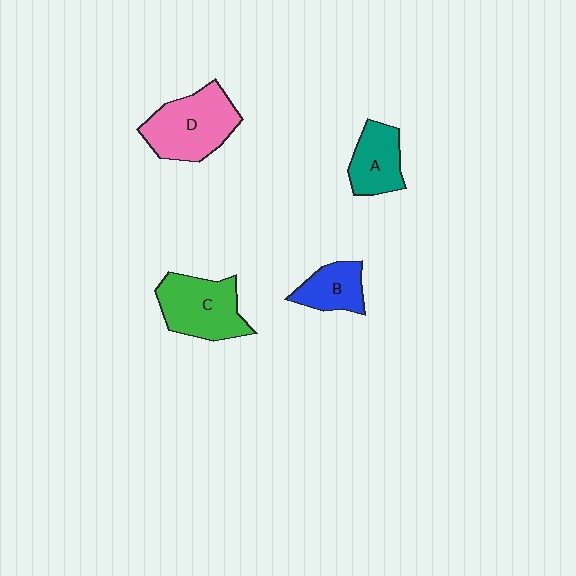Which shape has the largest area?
Shape D (pink).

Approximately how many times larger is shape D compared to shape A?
Approximately 1.6 times.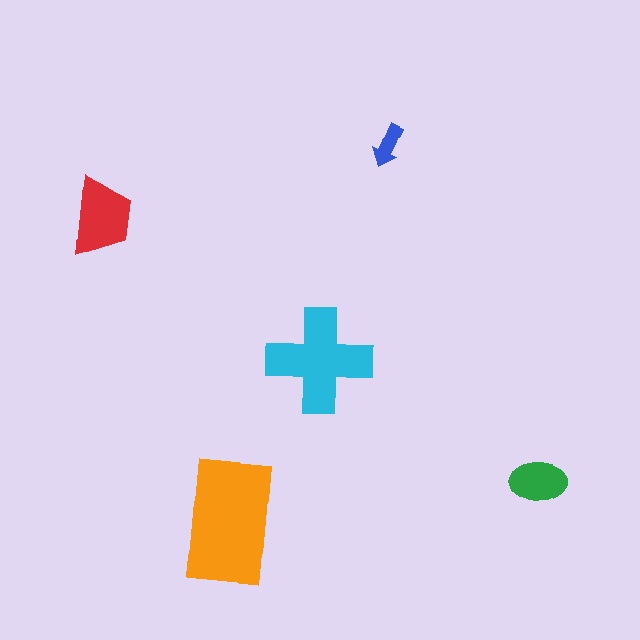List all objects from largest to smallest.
The orange rectangle, the cyan cross, the red trapezoid, the green ellipse, the blue arrow.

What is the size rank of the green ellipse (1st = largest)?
4th.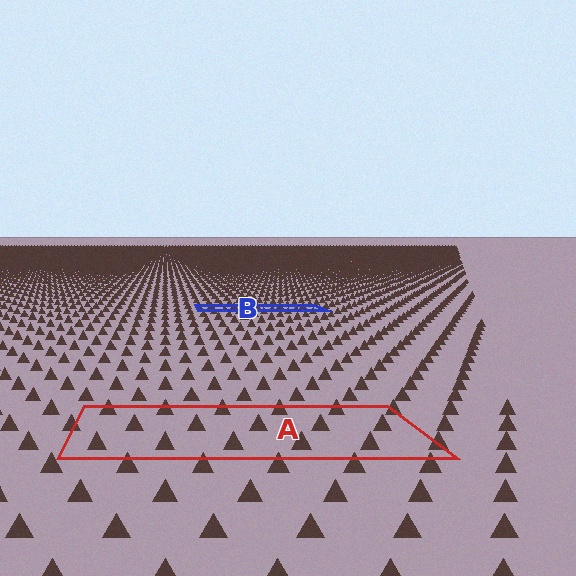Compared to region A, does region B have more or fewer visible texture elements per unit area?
Region B has more texture elements per unit area — they are packed more densely because it is farther away.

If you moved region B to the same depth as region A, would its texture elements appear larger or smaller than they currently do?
They would appear larger. At a closer depth, the same texture elements are projected at a bigger on-screen size.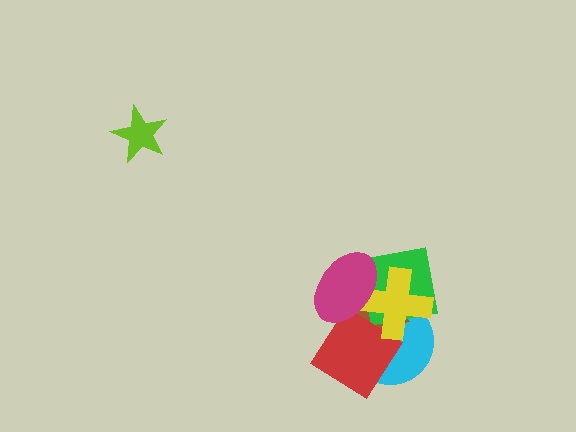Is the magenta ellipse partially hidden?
No, no other shape covers it.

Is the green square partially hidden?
Yes, it is partially covered by another shape.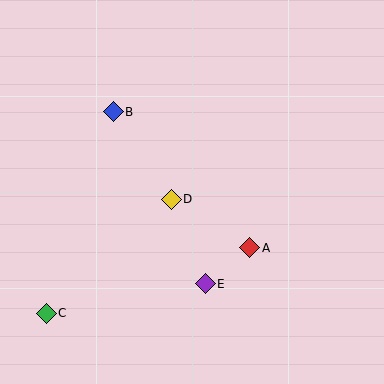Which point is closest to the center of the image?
Point D at (171, 199) is closest to the center.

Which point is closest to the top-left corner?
Point B is closest to the top-left corner.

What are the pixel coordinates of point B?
Point B is at (113, 112).